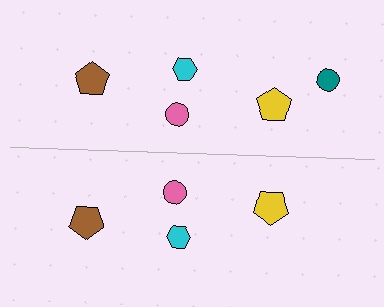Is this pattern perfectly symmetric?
No, the pattern is not perfectly symmetric. A teal circle is missing from the bottom side.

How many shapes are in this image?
There are 9 shapes in this image.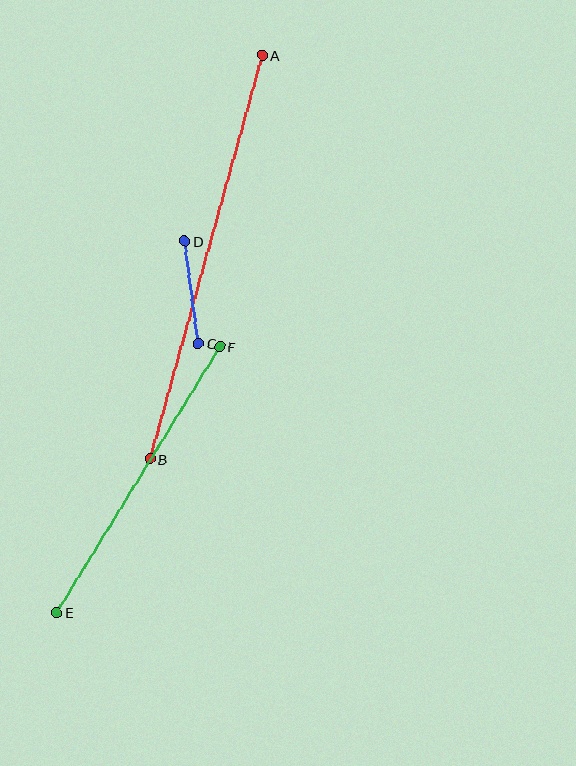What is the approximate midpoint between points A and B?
The midpoint is at approximately (206, 257) pixels.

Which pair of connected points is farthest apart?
Points A and B are farthest apart.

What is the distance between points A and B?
The distance is approximately 419 pixels.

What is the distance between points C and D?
The distance is approximately 103 pixels.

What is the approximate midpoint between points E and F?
The midpoint is at approximately (138, 480) pixels.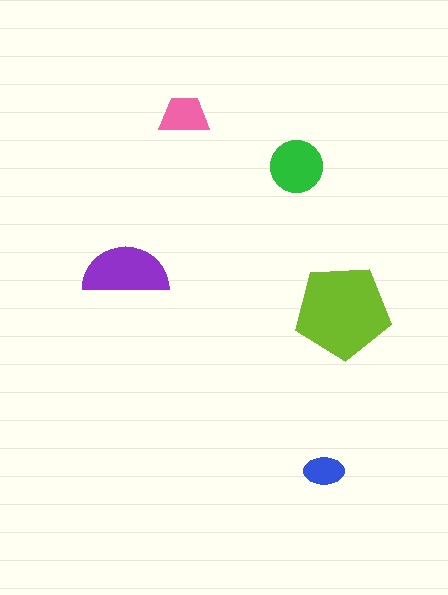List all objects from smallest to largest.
The blue ellipse, the pink trapezoid, the green circle, the purple semicircle, the lime pentagon.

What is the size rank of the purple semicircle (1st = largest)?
2nd.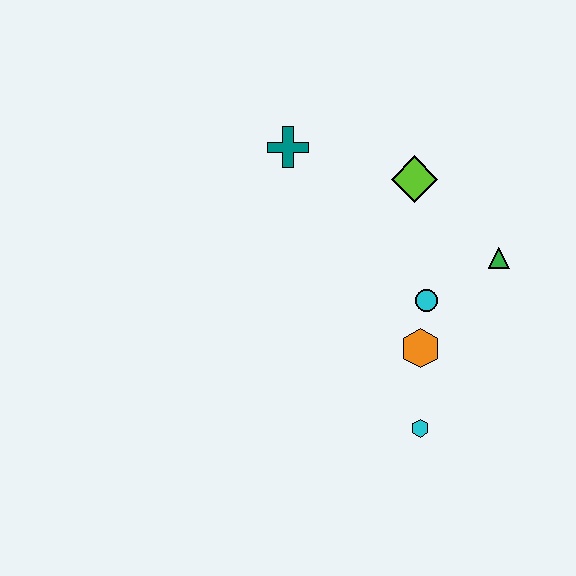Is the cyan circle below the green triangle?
Yes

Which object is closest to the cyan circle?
The orange hexagon is closest to the cyan circle.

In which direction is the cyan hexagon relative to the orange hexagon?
The cyan hexagon is below the orange hexagon.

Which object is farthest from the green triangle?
The teal cross is farthest from the green triangle.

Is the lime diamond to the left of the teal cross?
No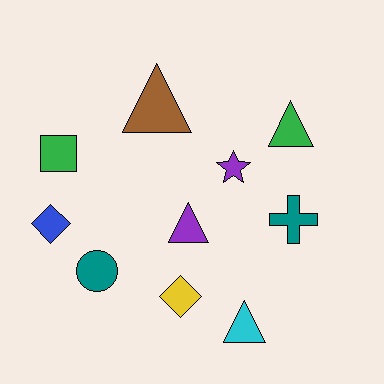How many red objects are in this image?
There are no red objects.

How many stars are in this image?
There is 1 star.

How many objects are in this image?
There are 10 objects.